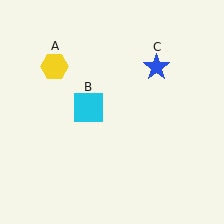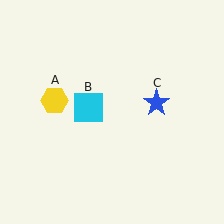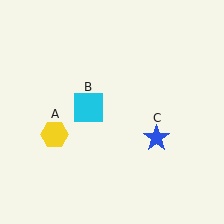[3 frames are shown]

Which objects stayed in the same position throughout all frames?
Cyan square (object B) remained stationary.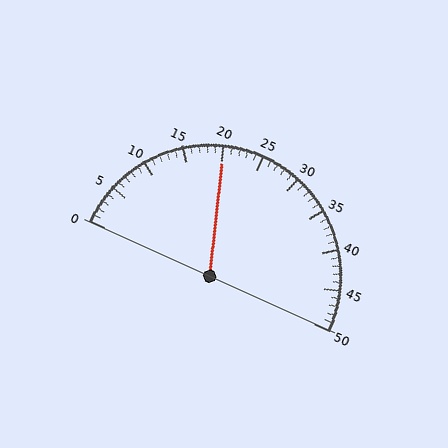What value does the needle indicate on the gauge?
The needle indicates approximately 20.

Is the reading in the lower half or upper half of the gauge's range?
The reading is in the lower half of the range (0 to 50).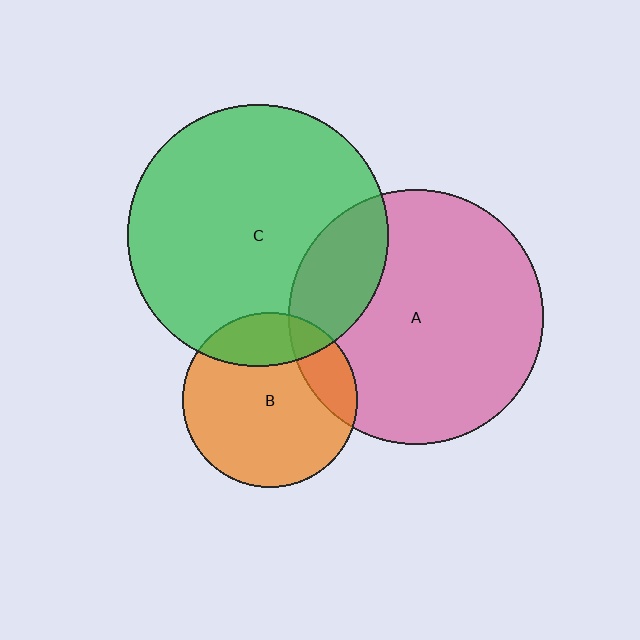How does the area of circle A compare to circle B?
Approximately 2.1 times.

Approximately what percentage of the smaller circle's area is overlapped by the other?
Approximately 20%.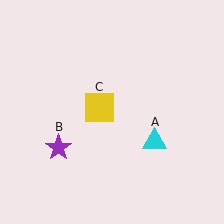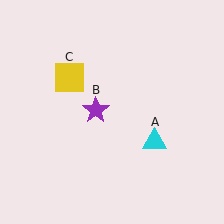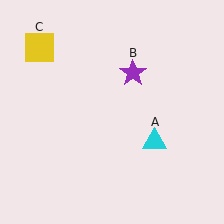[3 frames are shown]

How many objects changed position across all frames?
2 objects changed position: purple star (object B), yellow square (object C).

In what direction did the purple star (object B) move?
The purple star (object B) moved up and to the right.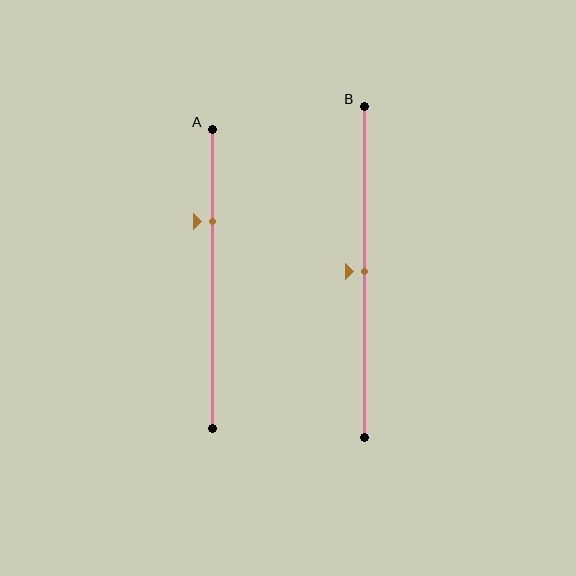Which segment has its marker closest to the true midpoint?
Segment B has its marker closest to the true midpoint.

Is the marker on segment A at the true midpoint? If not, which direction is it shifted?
No, the marker on segment A is shifted upward by about 19% of the segment length.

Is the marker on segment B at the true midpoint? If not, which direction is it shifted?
Yes, the marker on segment B is at the true midpoint.